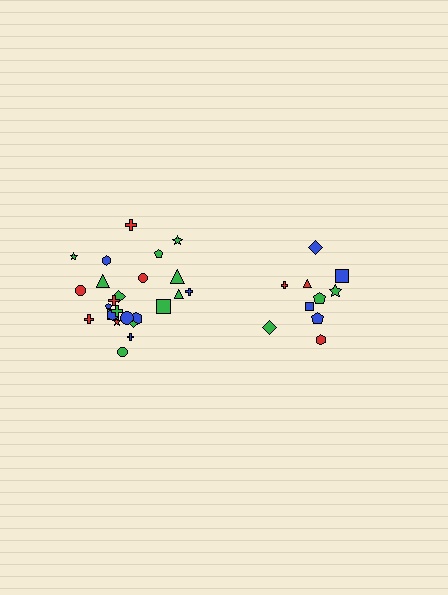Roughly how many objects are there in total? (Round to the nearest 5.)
Roughly 35 objects in total.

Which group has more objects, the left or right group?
The left group.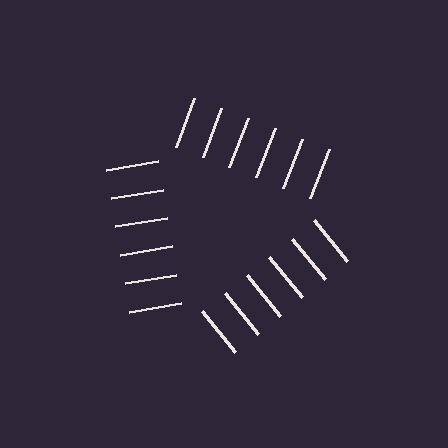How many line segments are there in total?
18 — 6 along each of the 3 edges.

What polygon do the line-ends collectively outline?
An illusory triangle — the line segments terminate on its edges but no continuous stroke is drawn.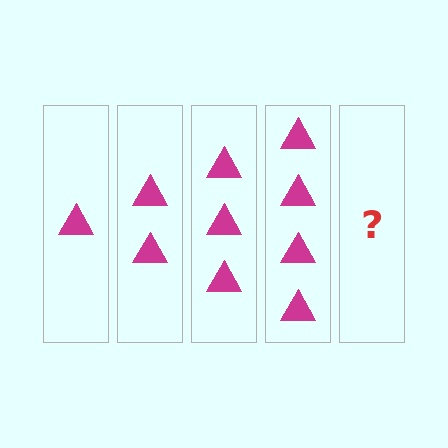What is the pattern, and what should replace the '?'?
The pattern is that each step adds one more triangle. The '?' should be 5 triangles.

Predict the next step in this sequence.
The next step is 5 triangles.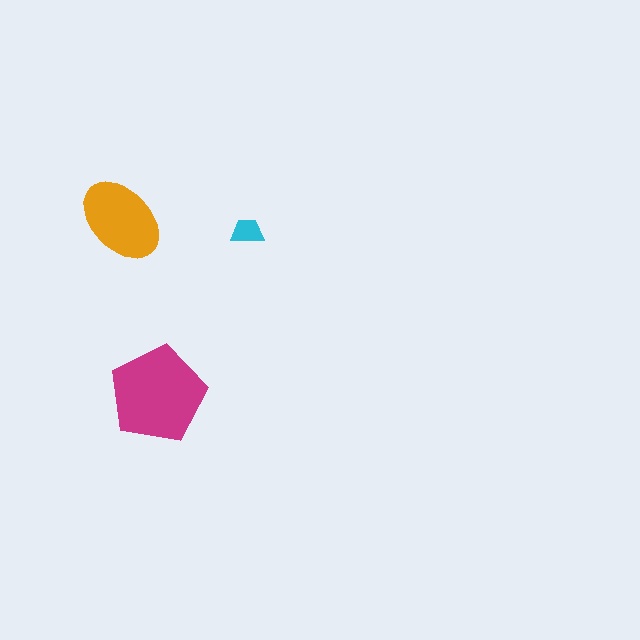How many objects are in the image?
There are 3 objects in the image.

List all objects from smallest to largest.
The cyan trapezoid, the orange ellipse, the magenta pentagon.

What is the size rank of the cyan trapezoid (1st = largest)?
3rd.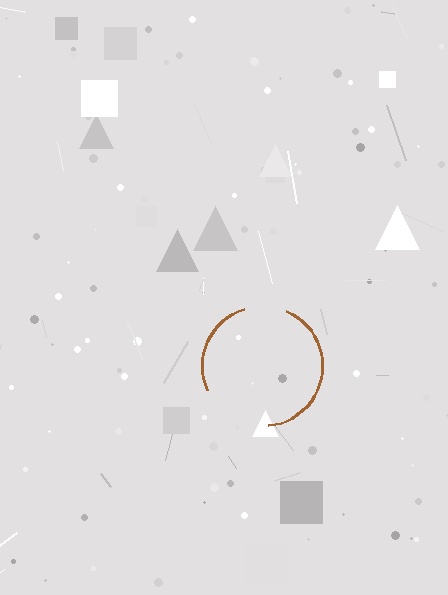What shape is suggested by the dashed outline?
The dashed outline suggests a circle.